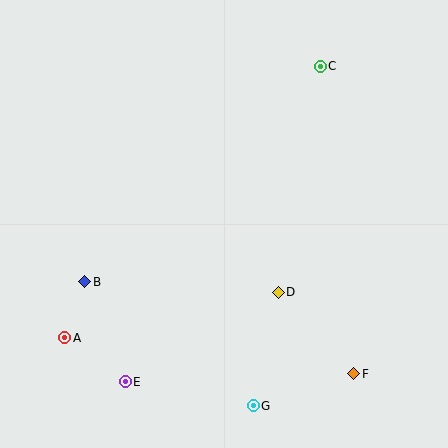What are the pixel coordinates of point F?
Point F is at (354, 374).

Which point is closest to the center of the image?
Point D at (278, 292) is closest to the center.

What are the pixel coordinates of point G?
Point G is at (253, 406).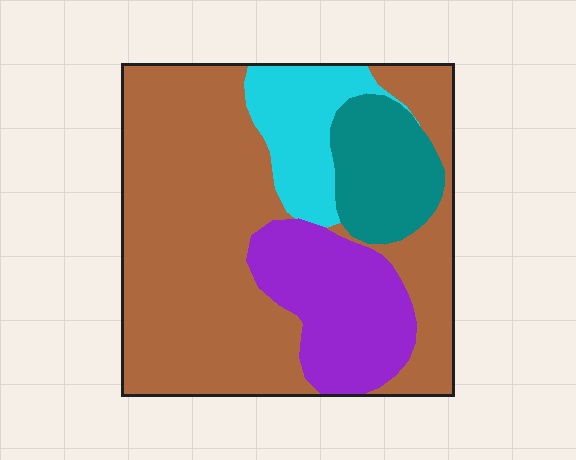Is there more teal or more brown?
Brown.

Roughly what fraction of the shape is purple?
Purple covers about 20% of the shape.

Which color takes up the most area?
Brown, at roughly 60%.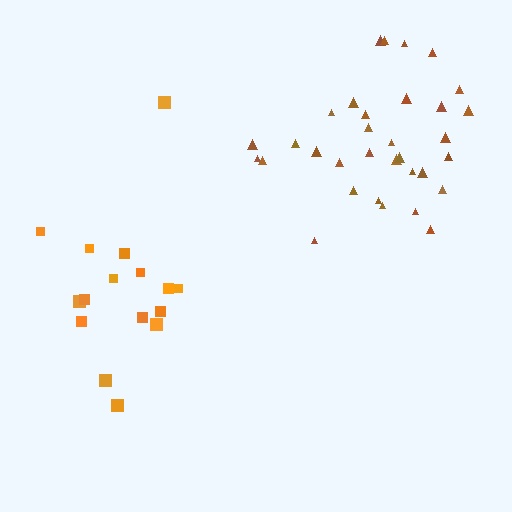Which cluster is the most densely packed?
Brown.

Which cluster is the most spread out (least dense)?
Orange.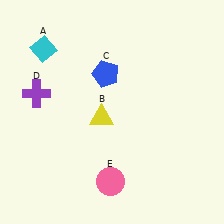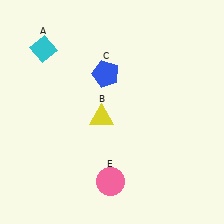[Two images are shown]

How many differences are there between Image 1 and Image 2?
There is 1 difference between the two images.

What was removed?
The purple cross (D) was removed in Image 2.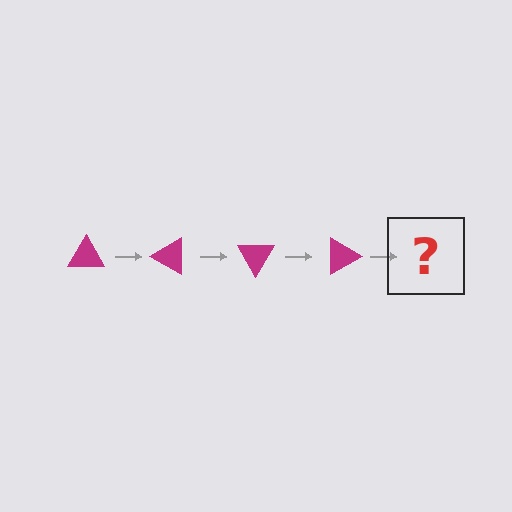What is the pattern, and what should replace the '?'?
The pattern is that the triangle rotates 30 degrees each step. The '?' should be a magenta triangle rotated 120 degrees.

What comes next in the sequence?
The next element should be a magenta triangle rotated 120 degrees.